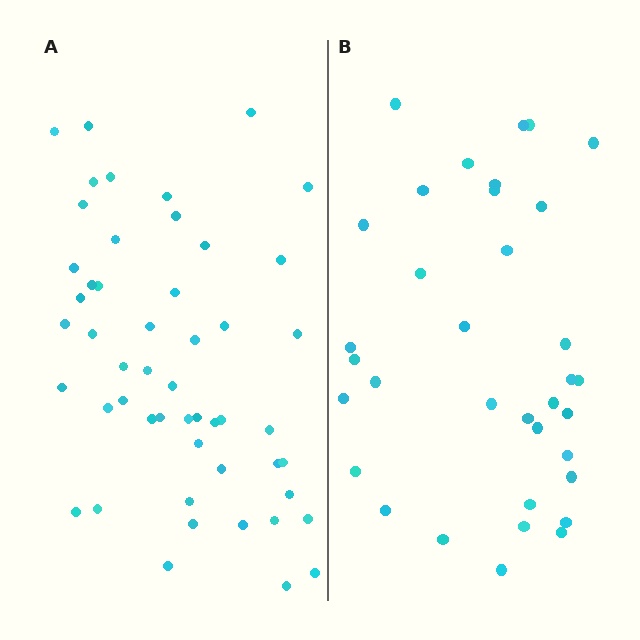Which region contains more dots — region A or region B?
Region A (the left region) has more dots.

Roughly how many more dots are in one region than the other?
Region A has approximately 15 more dots than region B.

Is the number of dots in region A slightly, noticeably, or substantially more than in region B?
Region A has substantially more. The ratio is roughly 1.5 to 1.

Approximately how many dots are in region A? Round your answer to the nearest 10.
About 50 dots. (The exact count is 51, which rounds to 50.)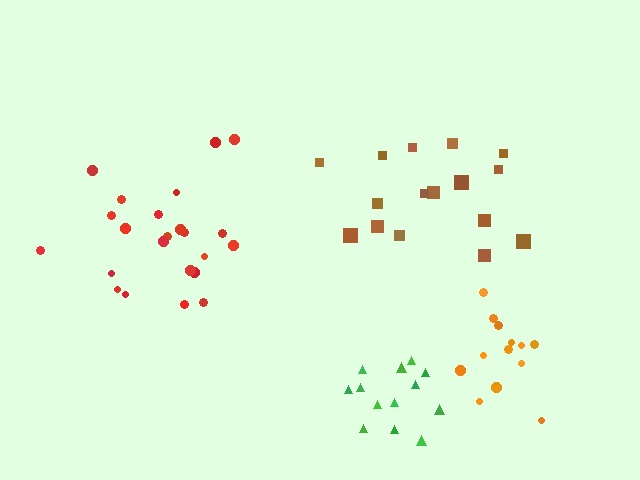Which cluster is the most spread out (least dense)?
Brown.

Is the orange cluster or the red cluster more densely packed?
Orange.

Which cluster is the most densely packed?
Orange.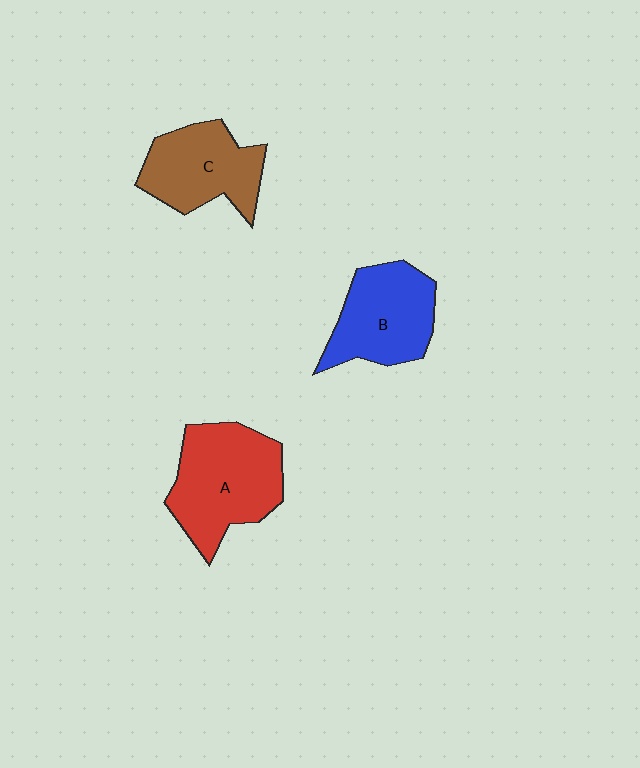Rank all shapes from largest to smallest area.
From largest to smallest: A (red), B (blue), C (brown).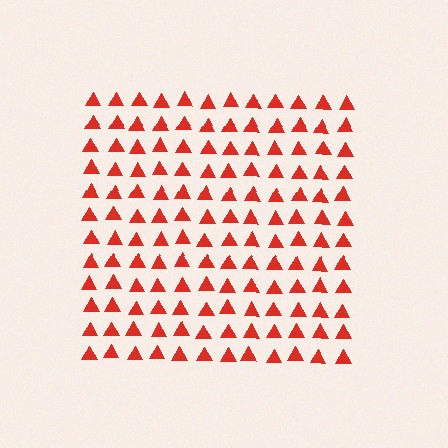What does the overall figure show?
The overall figure shows a square.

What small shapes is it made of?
It is made of small triangles.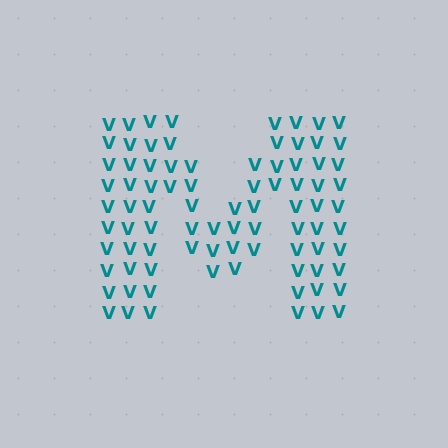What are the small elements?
The small elements are letter V's.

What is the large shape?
The large shape is the letter M.